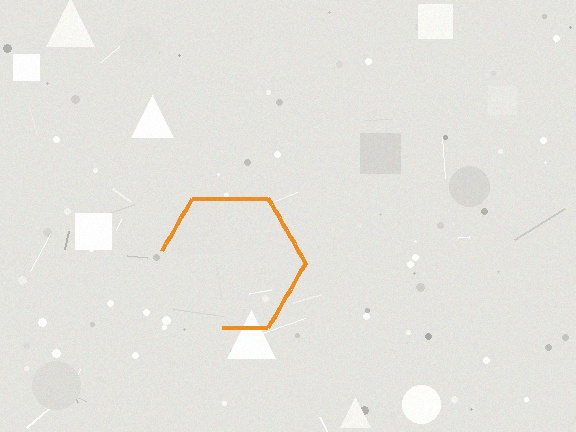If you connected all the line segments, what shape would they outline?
They would outline a hexagon.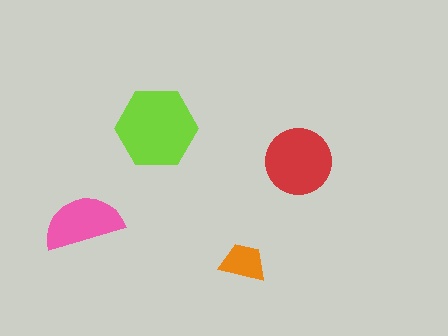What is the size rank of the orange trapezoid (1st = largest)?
4th.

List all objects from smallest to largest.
The orange trapezoid, the pink semicircle, the red circle, the lime hexagon.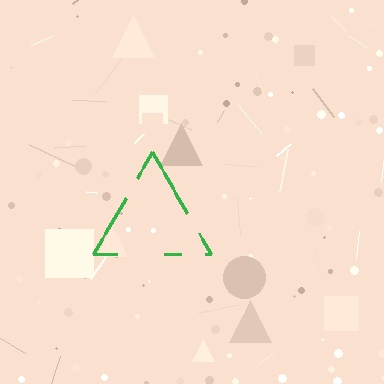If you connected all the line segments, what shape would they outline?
They would outline a triangle.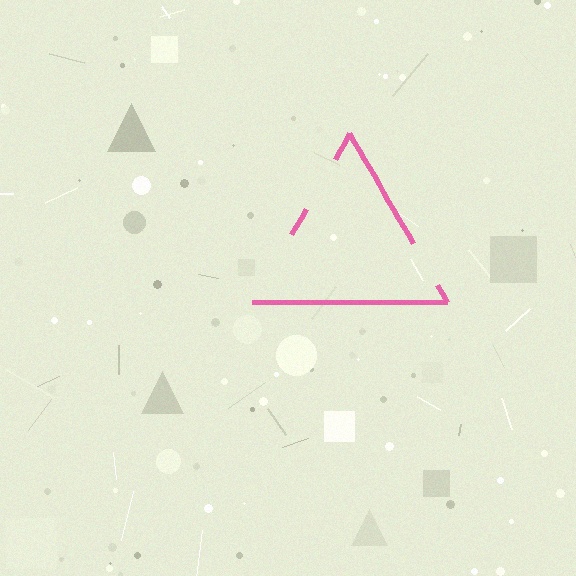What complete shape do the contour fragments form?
The contour fragments form a triangle.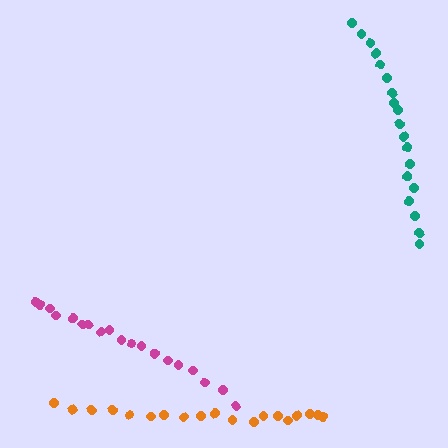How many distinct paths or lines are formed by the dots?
There are 3 distinct paths.